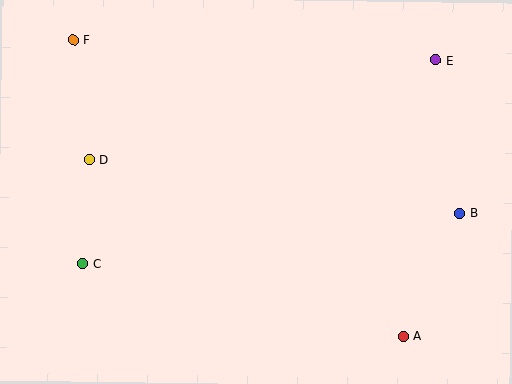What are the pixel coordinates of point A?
Point A is at (403, 336).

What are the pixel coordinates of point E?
Point E is at (436, 60).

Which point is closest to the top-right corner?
Point E is closest to the top-right corner.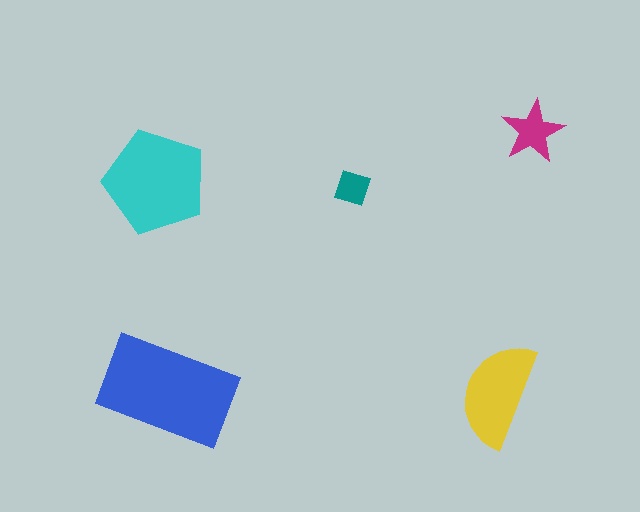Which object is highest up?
The magenta star is topmost.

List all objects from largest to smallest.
The blue rectangle, the cyan pentagon, the yellow semicircle, the magenta star, the teal diamond.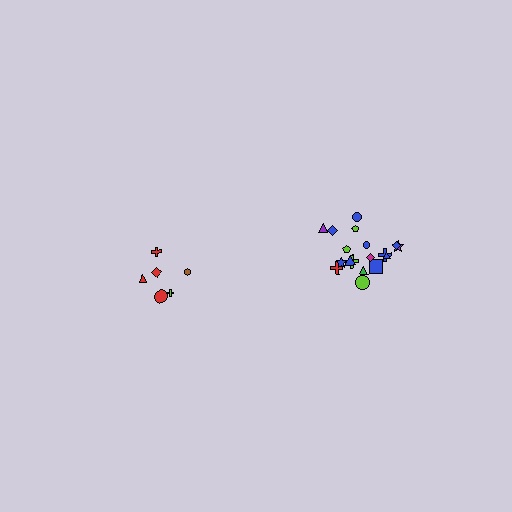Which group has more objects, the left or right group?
The right group.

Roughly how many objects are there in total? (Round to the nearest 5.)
Roughly 25 objects in total.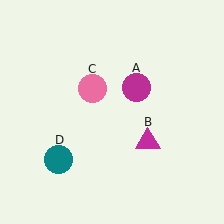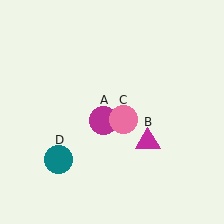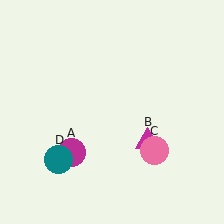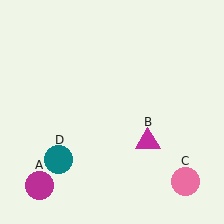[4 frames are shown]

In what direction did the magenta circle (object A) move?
The magenta circle (object A) moved down and to the left.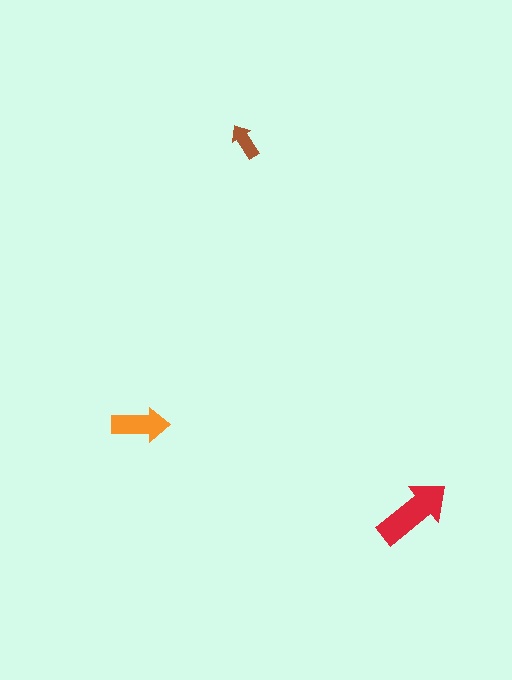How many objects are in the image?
There are 3 objects in the image.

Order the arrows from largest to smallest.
the red one, the orange one, the brown one.